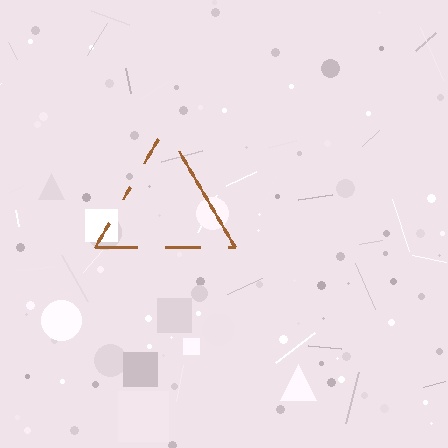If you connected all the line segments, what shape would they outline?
They would outline a triangle.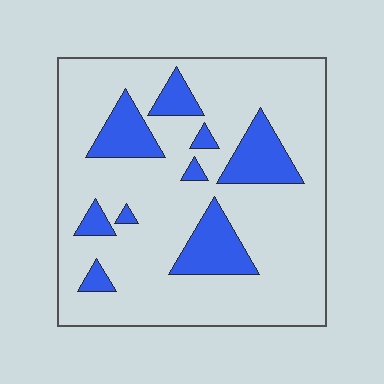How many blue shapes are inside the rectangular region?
9.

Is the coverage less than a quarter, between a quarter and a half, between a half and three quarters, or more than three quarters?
Less than a quarter.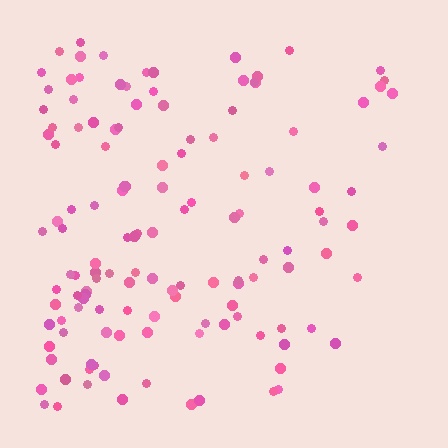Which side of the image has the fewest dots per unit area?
The right.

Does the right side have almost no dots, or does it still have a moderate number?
Still a moderate number, just noticeably fewer than the left.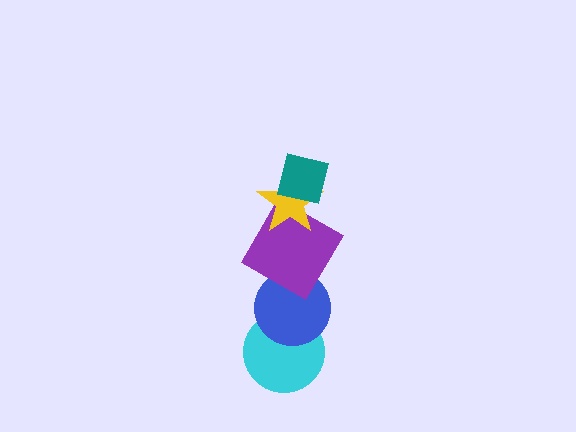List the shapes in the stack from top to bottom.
From top to bottom: the teal square, the yellow star, the purple diamond, the blue circle, the cyan circle.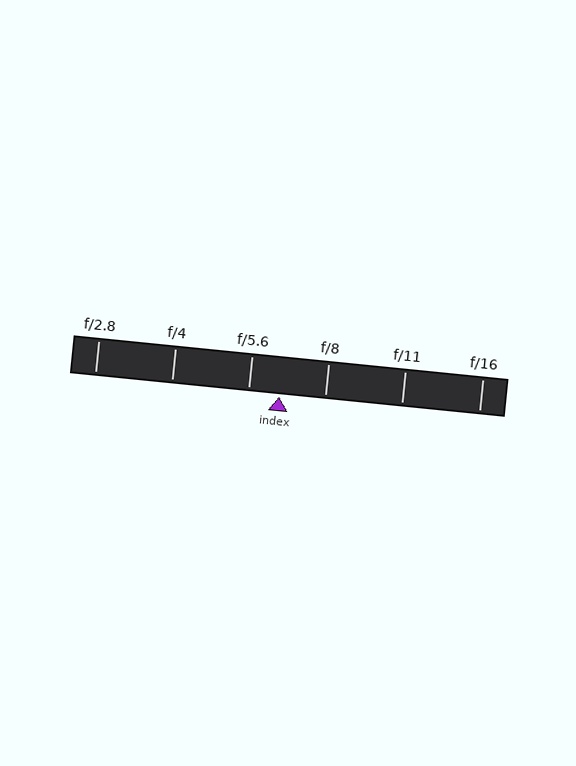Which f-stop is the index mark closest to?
The index mark is closest to f/5.6.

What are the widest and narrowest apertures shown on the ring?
The widest aperture shown is f/2.8 and the narrowest is f/16.